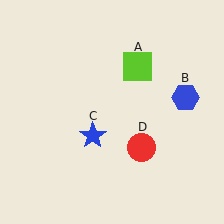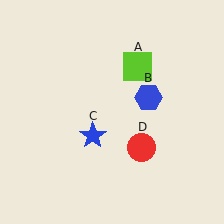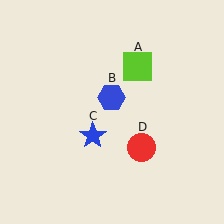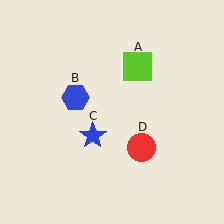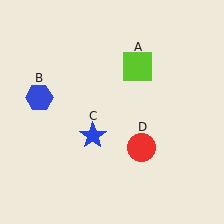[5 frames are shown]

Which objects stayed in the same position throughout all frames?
Lime square (object A) and blue star (object C) and red circle (object D) remained stationary.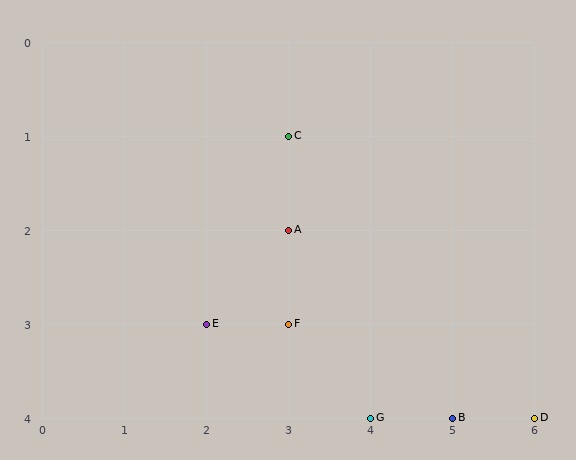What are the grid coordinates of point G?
Point G is at grid coordinates (4, 4).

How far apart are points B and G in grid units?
Points B and G are 1 column apart.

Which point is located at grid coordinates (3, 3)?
Point F is at (3, 3).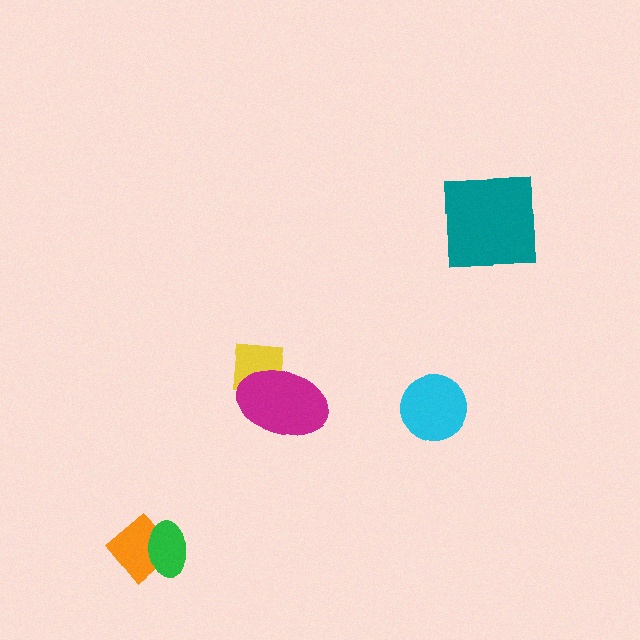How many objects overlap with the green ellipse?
1 object overlaps with the green ellipse.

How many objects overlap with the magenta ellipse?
1 object overlaps with the magenta ellipse.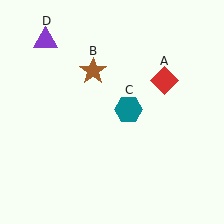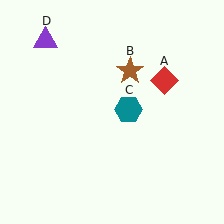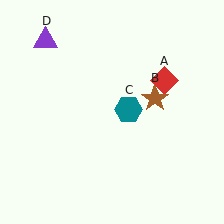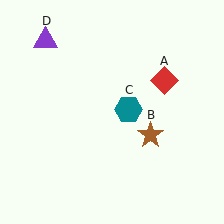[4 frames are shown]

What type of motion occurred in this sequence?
The brown star (object B) rotated clockwise around the center of the scene.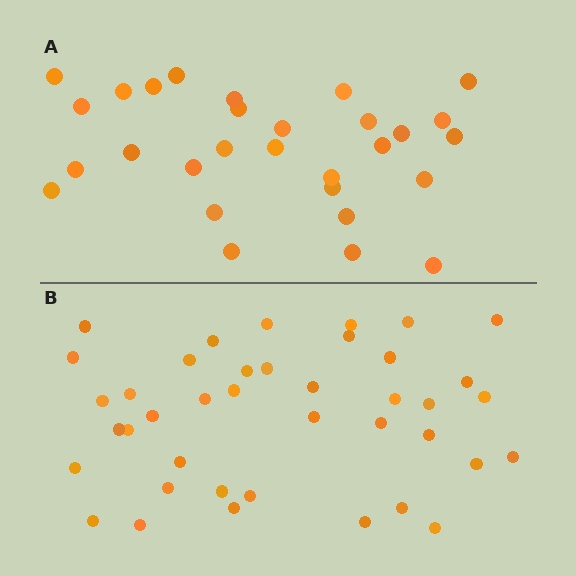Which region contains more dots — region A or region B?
Region B (the bottom region) has more dots.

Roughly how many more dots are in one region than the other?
Region B has roughly 12 or so more dots than region A.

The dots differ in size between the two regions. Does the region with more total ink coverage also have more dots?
No. Region A has more total ink coverage because its dots are larger, but region B actually contains more individual dots. Total area can be misleading — the number of items is what matters here.